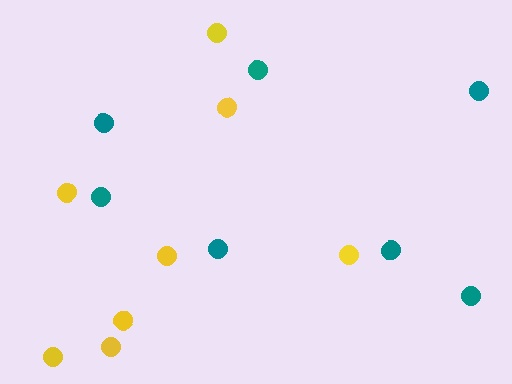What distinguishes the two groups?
There are 2 groups: one group of yellow circles (8) and one group of teal circles (7).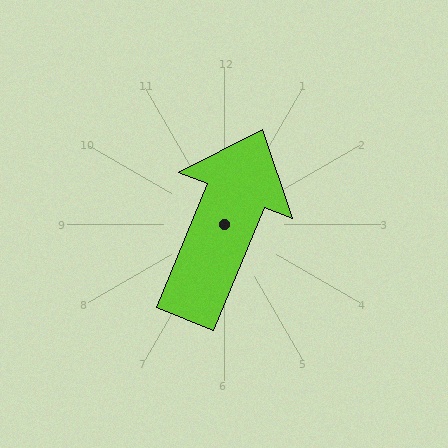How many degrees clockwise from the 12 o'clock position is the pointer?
Approximately 22 degrees.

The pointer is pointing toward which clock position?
Roughly 1 o'clock.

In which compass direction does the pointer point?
North.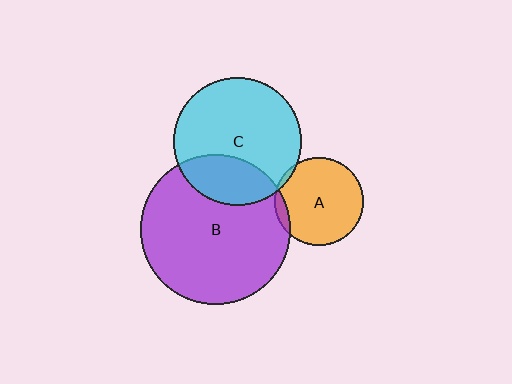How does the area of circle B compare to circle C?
Approximately 1.4 times.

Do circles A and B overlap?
Yes.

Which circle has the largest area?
Circle B (purple).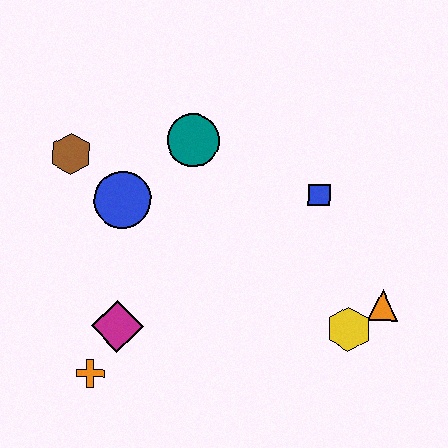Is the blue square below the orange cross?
No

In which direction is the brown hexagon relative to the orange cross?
The brown hexagon is above the orange cross.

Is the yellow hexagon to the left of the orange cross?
No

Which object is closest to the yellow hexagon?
The orange triangle is closest to the yellow hexagon.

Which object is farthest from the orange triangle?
The brown hexagon is farthest from the orange triangle.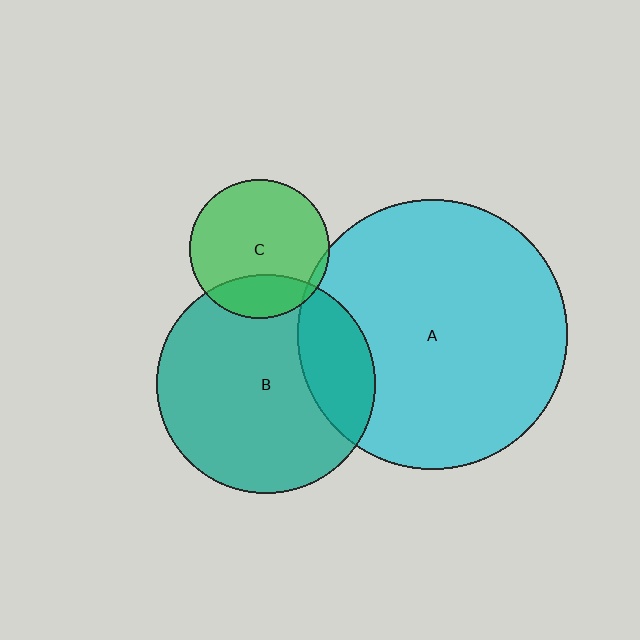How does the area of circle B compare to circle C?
Approximately 2.5 times.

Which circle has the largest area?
Circle A (cyan).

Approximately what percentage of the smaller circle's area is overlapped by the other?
Approximately 20%.